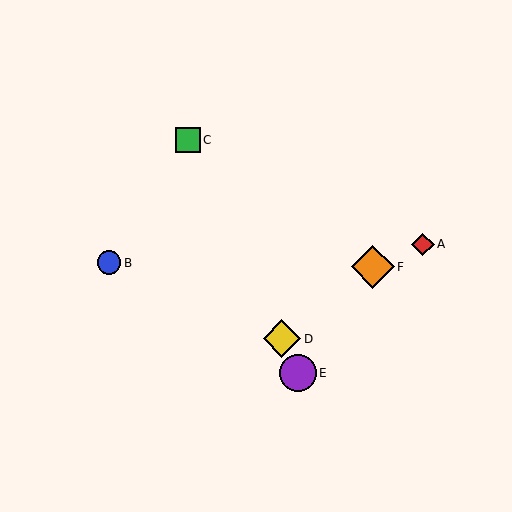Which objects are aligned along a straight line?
Objects C, D, E are aligned along a straight line.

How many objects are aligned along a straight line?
3 objects (C, D, E) are aligned along a straight line.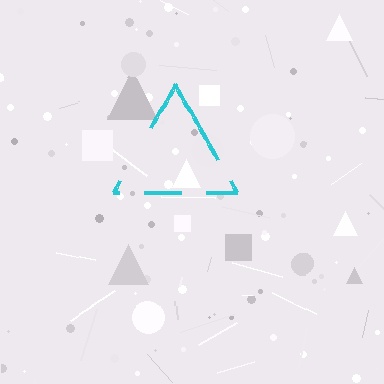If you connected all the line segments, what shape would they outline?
They would outline a triangle.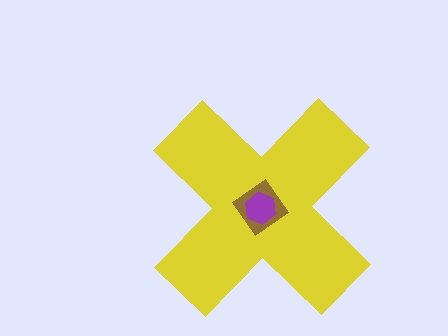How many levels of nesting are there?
3.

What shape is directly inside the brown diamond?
The purple hexagon.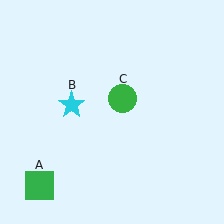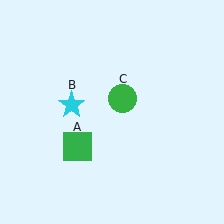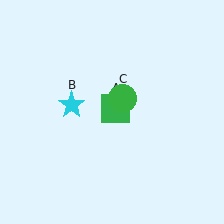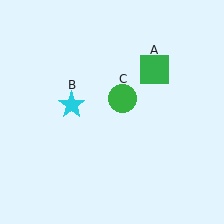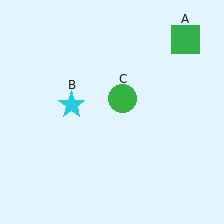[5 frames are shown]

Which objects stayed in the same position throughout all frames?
Cyan star (object B) and green circle (object C) remained stationary.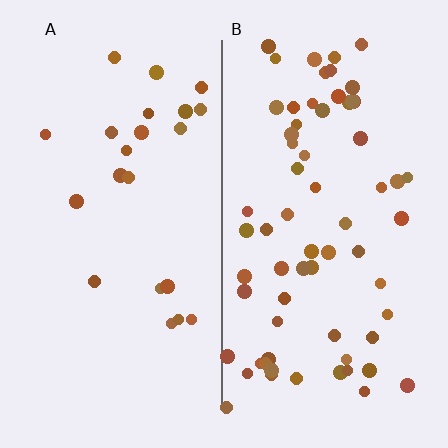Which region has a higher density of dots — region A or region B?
B (the right).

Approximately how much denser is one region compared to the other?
Approximately 3.0× — region B over region A.